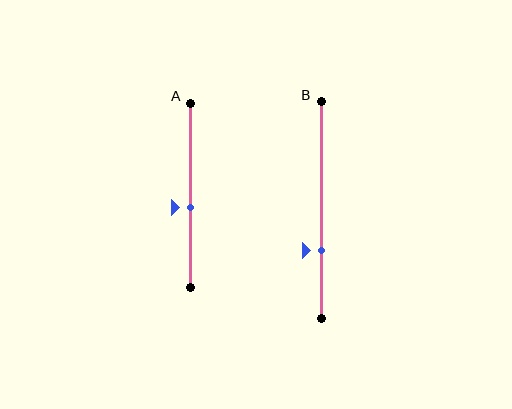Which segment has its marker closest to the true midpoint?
Segment A has its marker closest to the true midpoint.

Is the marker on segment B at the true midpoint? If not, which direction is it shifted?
No, the marker on segment B is shifted downward by about 19% of the segment length.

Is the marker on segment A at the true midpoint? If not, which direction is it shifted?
No, the marker on segment A is shifted downward by about 7% of the segment length.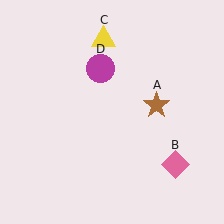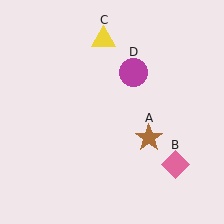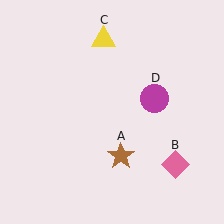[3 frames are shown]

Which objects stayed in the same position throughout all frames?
Pink diamond (object B) and yellow triangle (object C) remained stationary.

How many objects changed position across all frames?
2 objects changed position: brown star (object A), magenta circle (object D).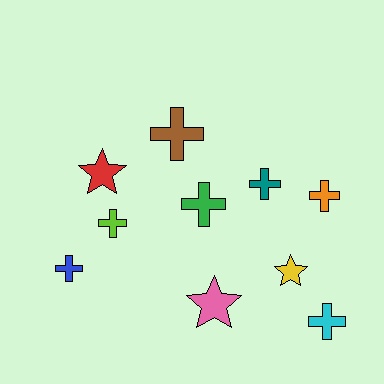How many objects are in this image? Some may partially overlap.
There are 10 objects.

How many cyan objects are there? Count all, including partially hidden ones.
There is 1 cyan object.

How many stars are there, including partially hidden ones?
There are 3 stars.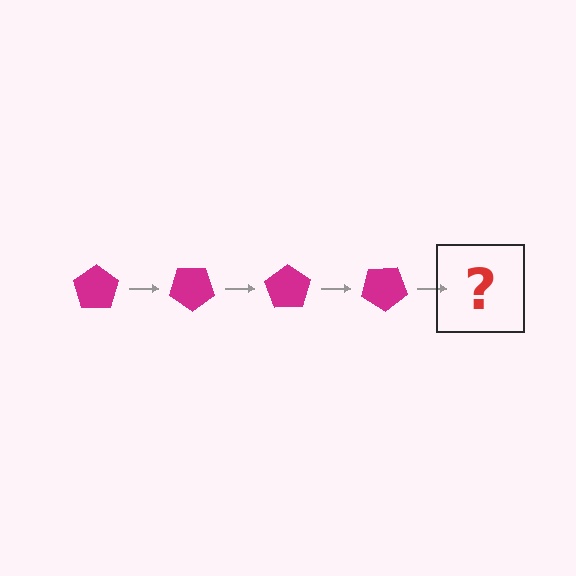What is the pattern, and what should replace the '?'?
The pattern is that the pentagon rotates 35 degrees each step. The '?' should be a magenta pentagon rotated 140 degrees.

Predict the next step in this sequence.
The next step is a magenta pentagon rotated 140 degrees.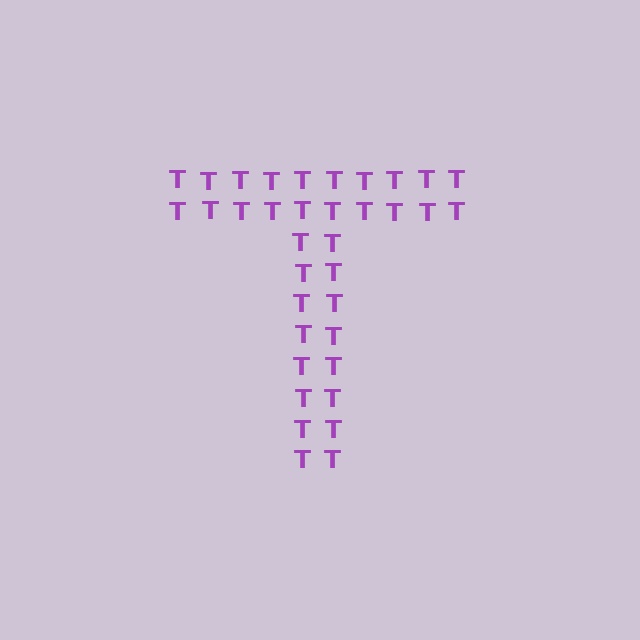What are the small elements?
The small elements are letter T's.